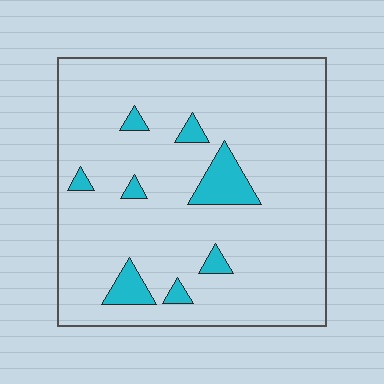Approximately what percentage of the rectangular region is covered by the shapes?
Approximately 10%.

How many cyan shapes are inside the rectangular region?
8.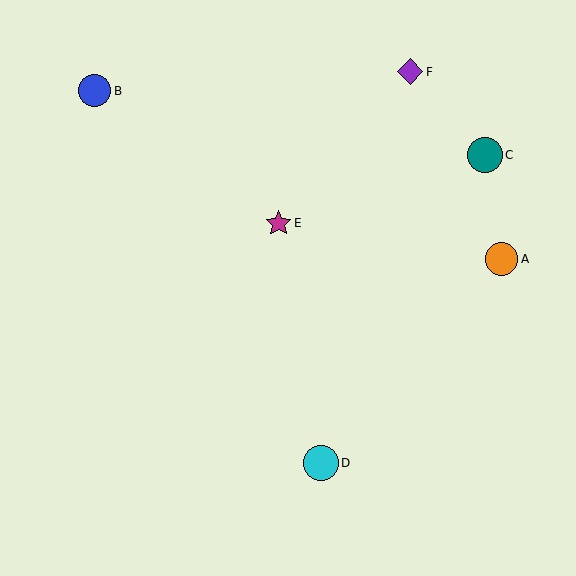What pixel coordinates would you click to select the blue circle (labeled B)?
Click at (95, 91) to select the blue circle B.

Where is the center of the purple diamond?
The center of the purple diamond is at (410, 72).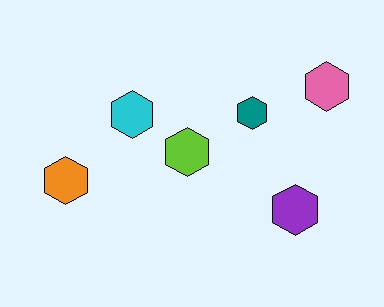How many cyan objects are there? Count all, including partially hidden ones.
There is 1 cyan object.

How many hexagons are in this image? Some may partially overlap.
There are 6 hexagons.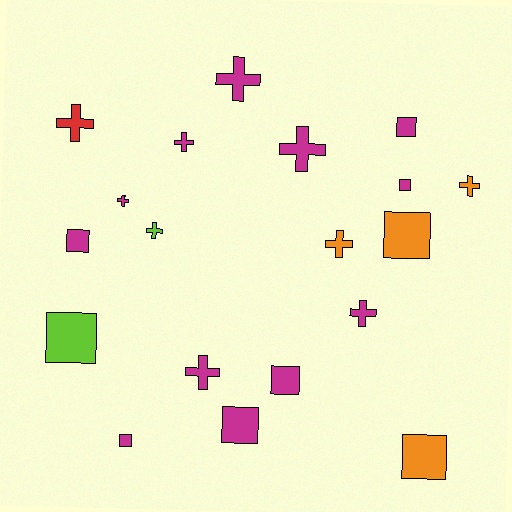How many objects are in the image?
There are 19 objects.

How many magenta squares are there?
There are 6 magenta squares.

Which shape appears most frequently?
Cross, with 10 objects.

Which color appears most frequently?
Magenta, with 12 objects.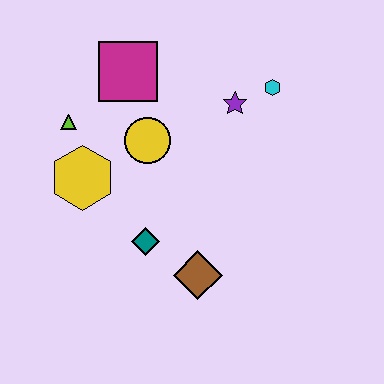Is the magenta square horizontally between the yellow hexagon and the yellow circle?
Yes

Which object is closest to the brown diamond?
The teal diamond is closest to the brown diamond.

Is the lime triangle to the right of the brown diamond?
No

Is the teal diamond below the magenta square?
Yes